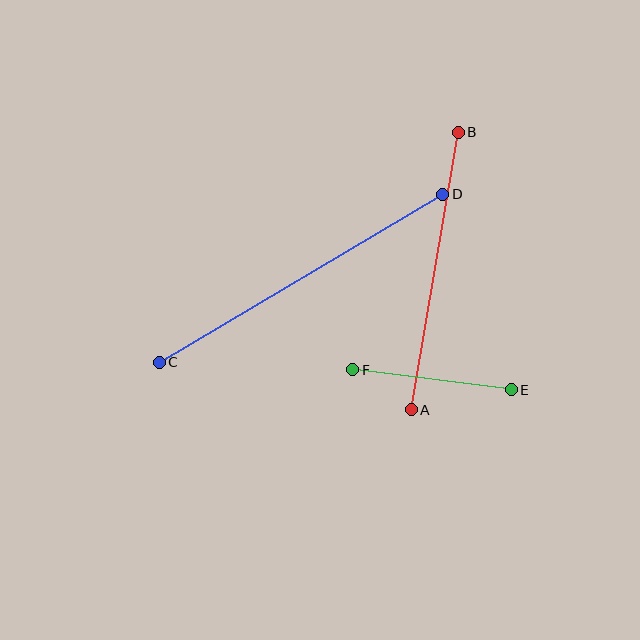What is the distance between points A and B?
The distance is approximately 282 pixels.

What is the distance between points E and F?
The distance is approximately 160 pixels.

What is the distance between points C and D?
The distance is approximately 330 pixels.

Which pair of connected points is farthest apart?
Points C and D are farthest apart.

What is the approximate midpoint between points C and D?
The midpoint is at approximately (301, 278) pixels.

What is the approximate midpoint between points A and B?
The midpoint is at approximately (435, 271) pixels.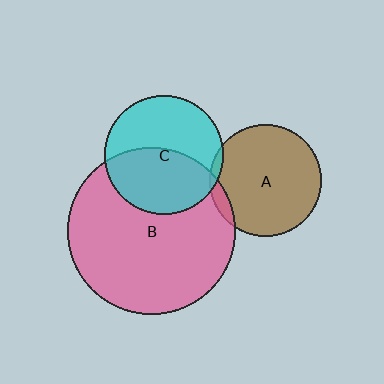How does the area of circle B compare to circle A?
Approximately 2.2 times.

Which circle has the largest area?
Circle B (pink).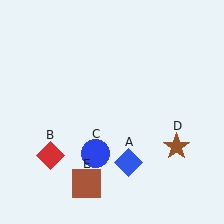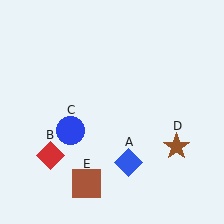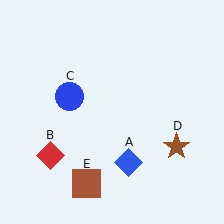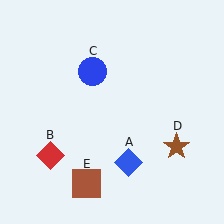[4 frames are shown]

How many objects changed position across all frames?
1 object changed position: blue circle (object C).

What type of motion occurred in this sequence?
The blue circle (object C) rotated clockwise around the center of the scene.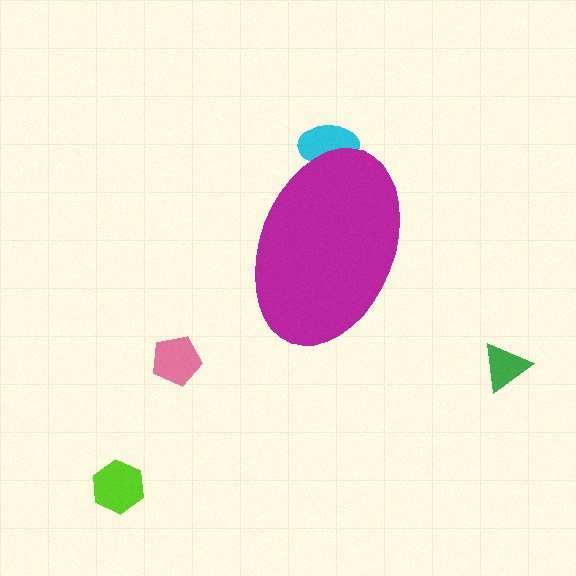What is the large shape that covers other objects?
A magenta ellipse.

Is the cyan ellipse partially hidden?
Yes, the cyan ellipse is partially hidden behind the magenta ellipse.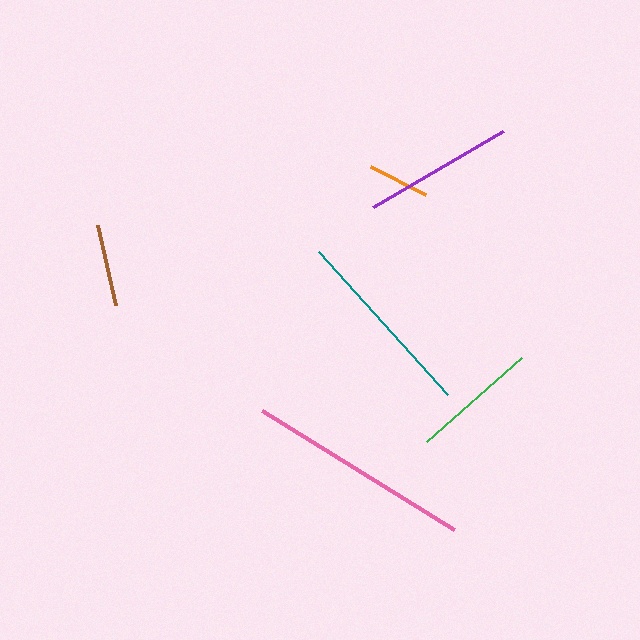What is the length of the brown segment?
The brown segment is approximately 83 pixels long.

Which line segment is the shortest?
The orange line is the shortest at approximately 62 pixels.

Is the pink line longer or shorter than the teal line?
The pink line is longer than the teal line.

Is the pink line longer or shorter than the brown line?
The pink line is longer than the brown line.